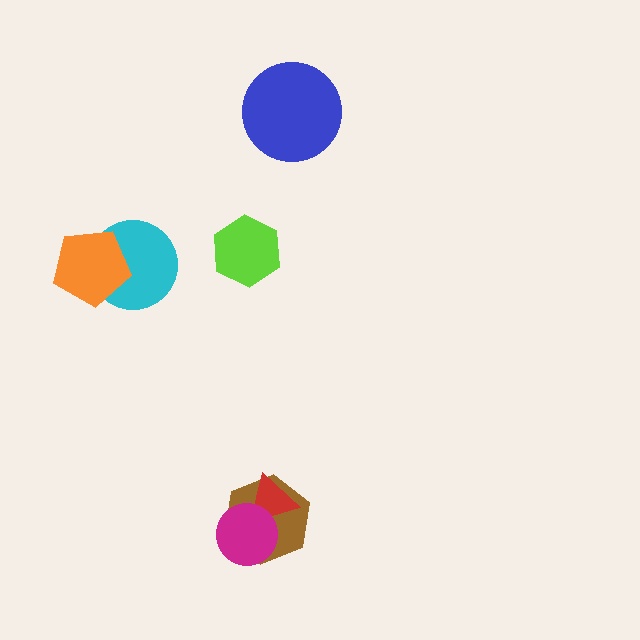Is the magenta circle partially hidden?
No, no other shape covers it.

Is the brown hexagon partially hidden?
Yes, it is partially covered by another shape.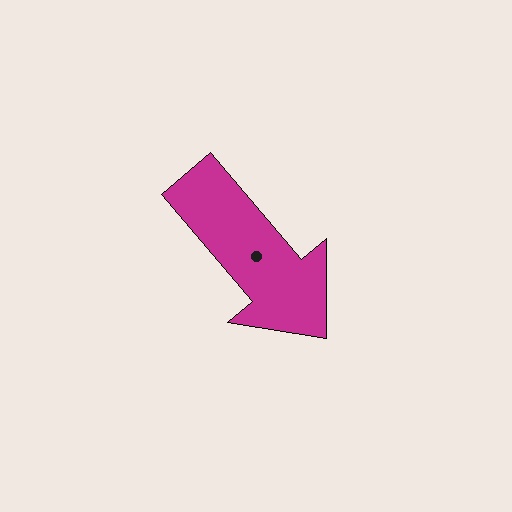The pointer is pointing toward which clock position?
Roughly 5 o'clock.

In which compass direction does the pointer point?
Southeast.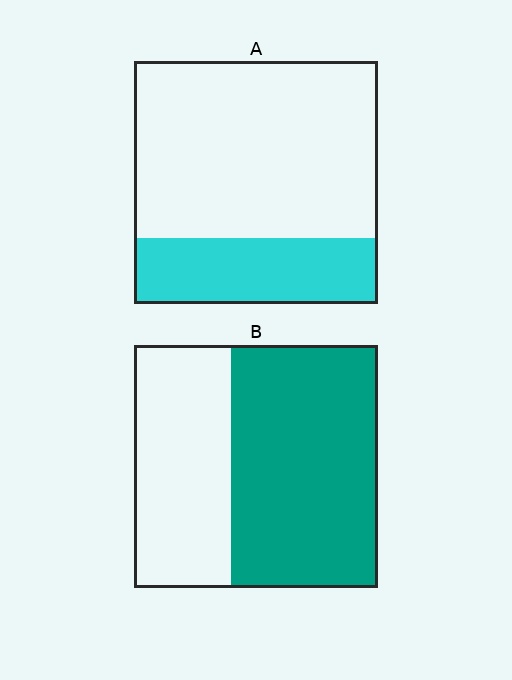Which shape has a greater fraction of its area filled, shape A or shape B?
Shape B.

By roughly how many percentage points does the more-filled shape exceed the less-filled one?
By roughly 35 percentage points (B over A).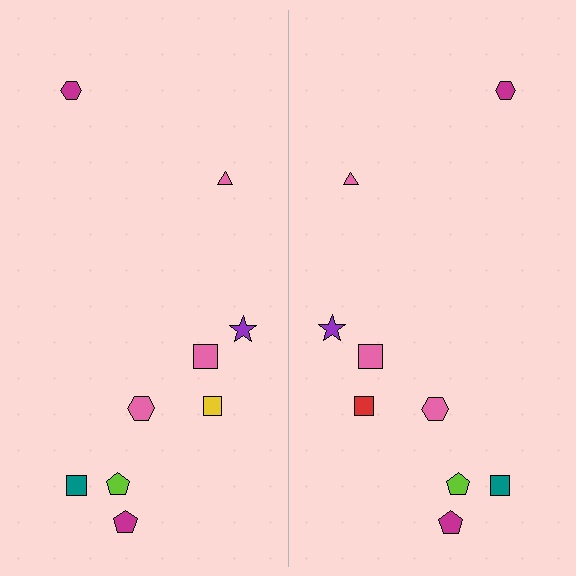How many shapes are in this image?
There are 18 shapes in this image.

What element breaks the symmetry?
The red square on the right side breaks the symmetry — its mirror counterpart is yellow.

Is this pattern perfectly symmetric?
No, the pattern is not perfectly symmetric. The red square on the right side breaks the symmetry — its mirror counterpart is yellow.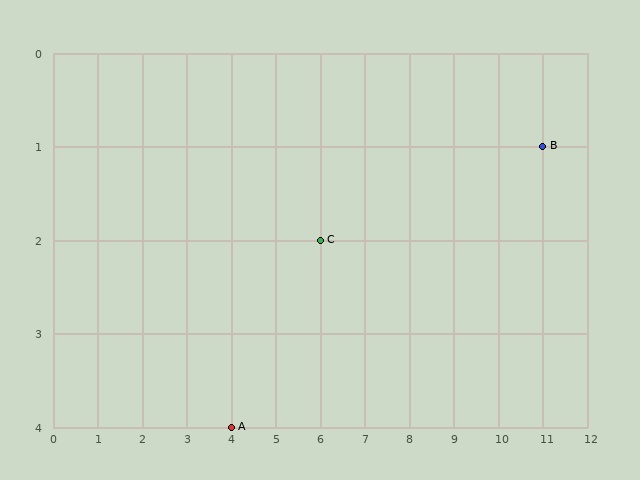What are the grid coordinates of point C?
Point C is at grid coordinates (6, 2).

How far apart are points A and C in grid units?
Points A and C are 2 columns and 2 rows apart (about 2.8 grid units diagonally).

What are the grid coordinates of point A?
Point A is at grid coordinates (4, 4).